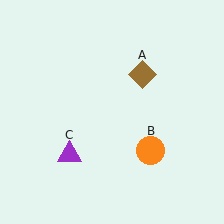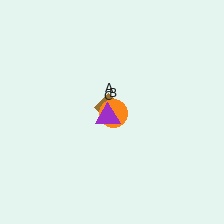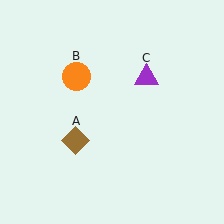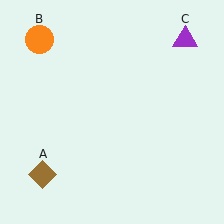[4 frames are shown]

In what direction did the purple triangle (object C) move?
The purple triangle (object C) moved up and to the right.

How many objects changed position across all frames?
3 objects changed position: brown diamond (object A), orange circle (object B), purple triangle (object C).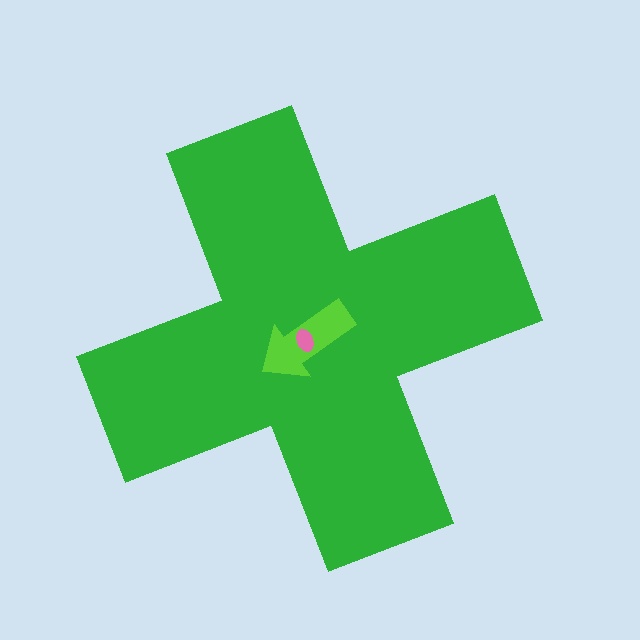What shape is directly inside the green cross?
The lime arrow.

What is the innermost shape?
The pink ellipse.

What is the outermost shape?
The green cross.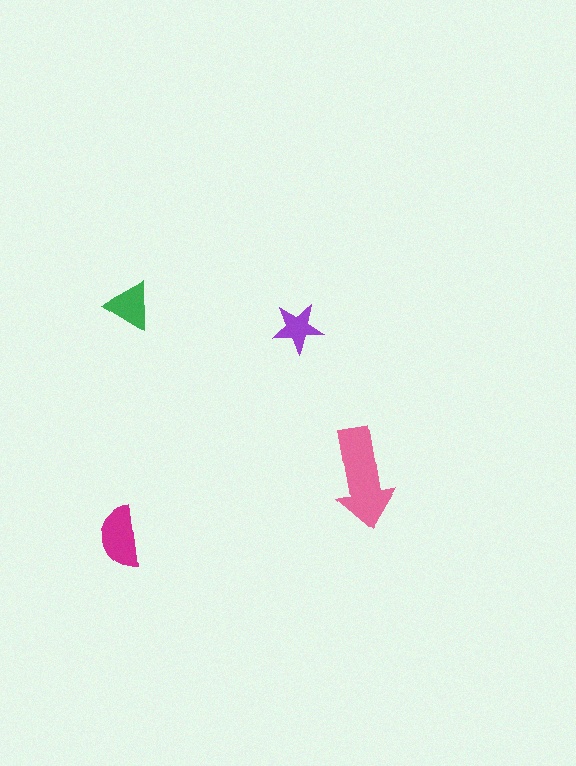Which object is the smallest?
The purple star.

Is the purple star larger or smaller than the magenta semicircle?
Smaller.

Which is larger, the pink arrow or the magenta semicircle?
The pink arrow.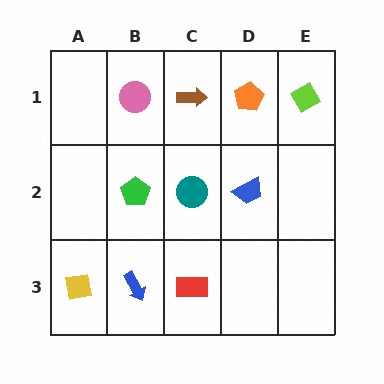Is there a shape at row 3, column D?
No, that cell is empty.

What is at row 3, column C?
A red rectangle.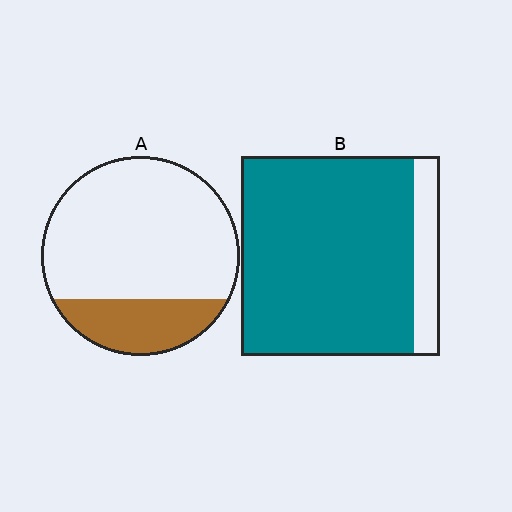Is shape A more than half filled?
No.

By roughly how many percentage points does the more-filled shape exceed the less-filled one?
By roughly 65 percentage points (B over A).